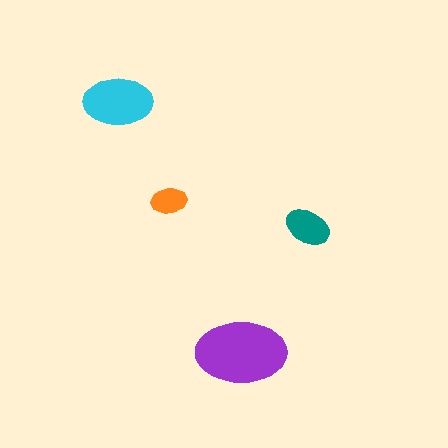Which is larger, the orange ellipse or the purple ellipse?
The purple one.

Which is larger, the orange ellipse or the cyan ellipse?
The cyan one.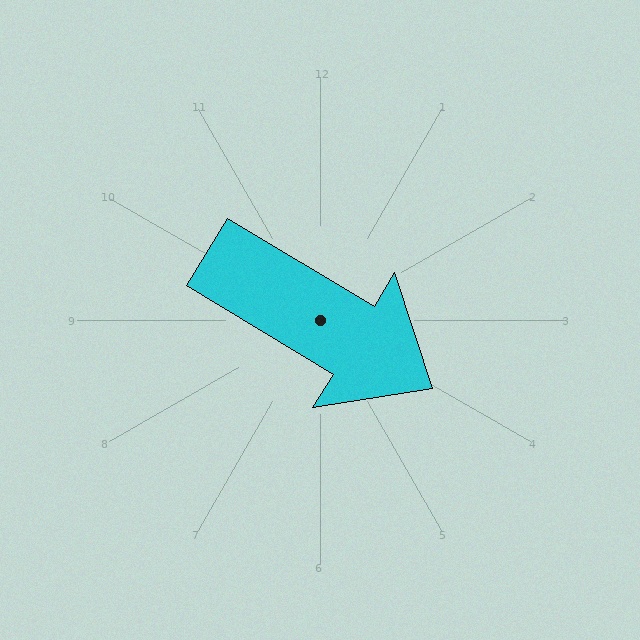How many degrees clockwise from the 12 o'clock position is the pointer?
Approximately 121 degrees.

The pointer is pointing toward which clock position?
Roughly 4 o'clock.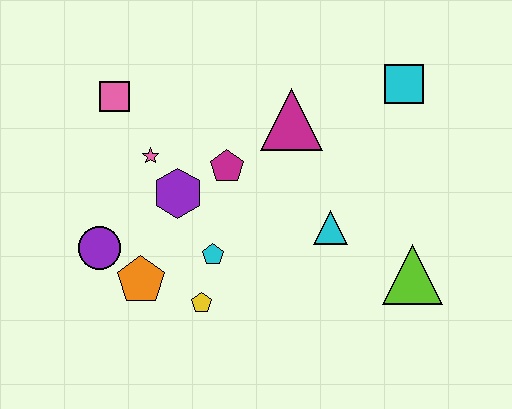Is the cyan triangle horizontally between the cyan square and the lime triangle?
No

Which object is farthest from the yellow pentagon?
The cyan square is farthest from the yellow pentagon.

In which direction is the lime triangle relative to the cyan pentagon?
The lime triangle is to the right of the cyan pentagon.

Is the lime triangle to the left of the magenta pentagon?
No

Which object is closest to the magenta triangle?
The magenta pentagon is closest to the magenta triangle.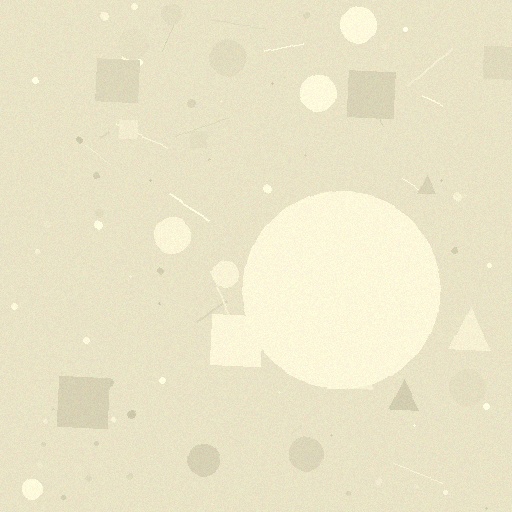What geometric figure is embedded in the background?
A circle is embedded in the background.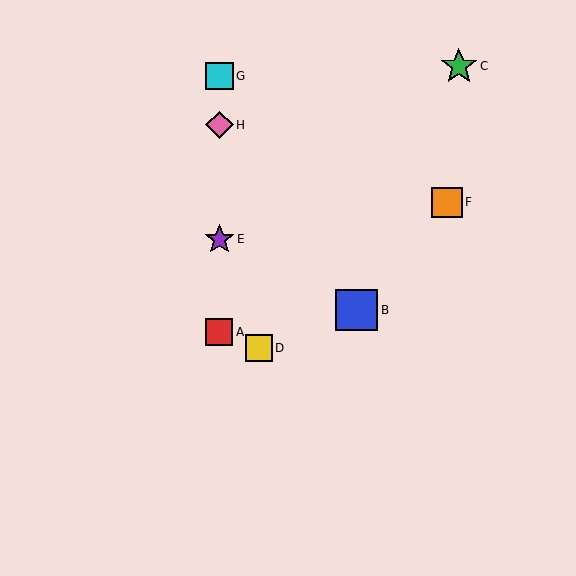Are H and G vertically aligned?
Yes, both are at x≈219.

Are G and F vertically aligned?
No, G is at x≈219 and F is at x≈447.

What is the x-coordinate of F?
Object F is at x≈447.